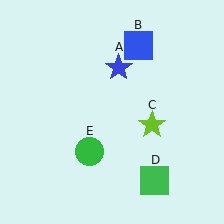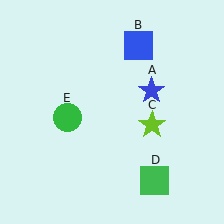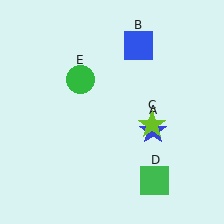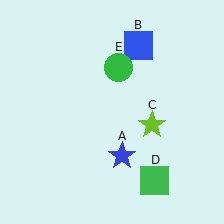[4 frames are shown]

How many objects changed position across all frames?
2 objects changed position: blue star (object A), green circle (object E).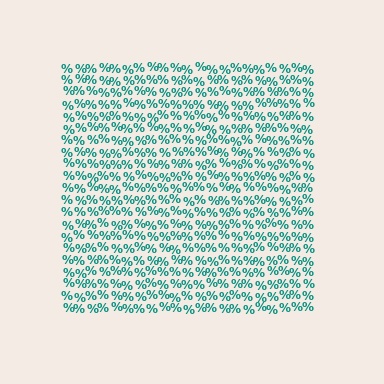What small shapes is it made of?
It is made of small percent signs.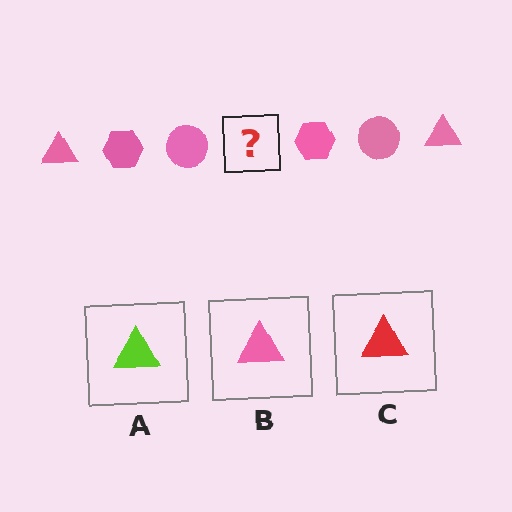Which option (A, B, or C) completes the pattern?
B.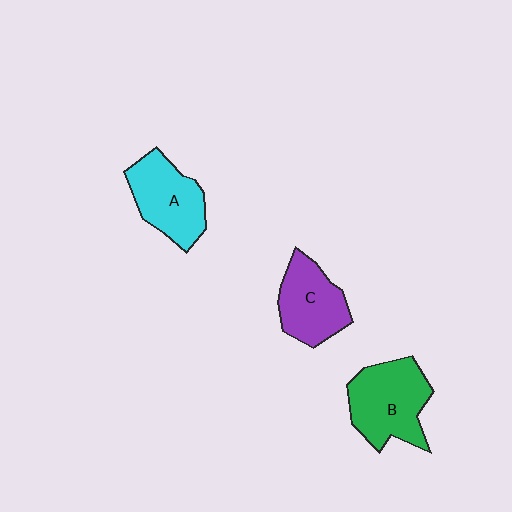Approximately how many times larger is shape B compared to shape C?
Approximately 1.2 times.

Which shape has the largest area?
Shape B (green).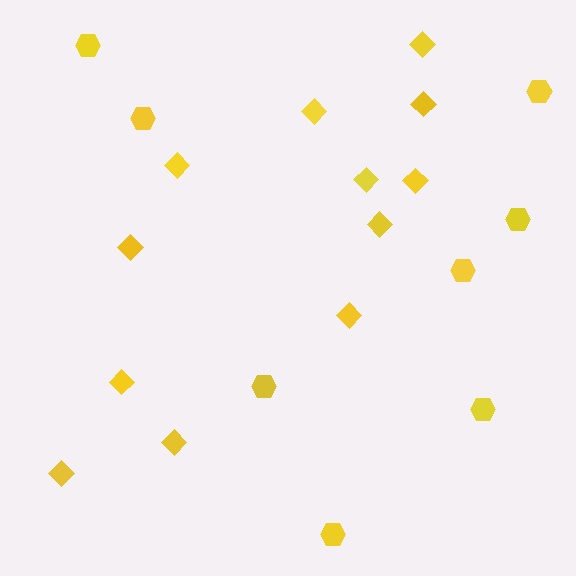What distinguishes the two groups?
There are 2 groups: one group of diamonds (12) and one group of hexagons (8).